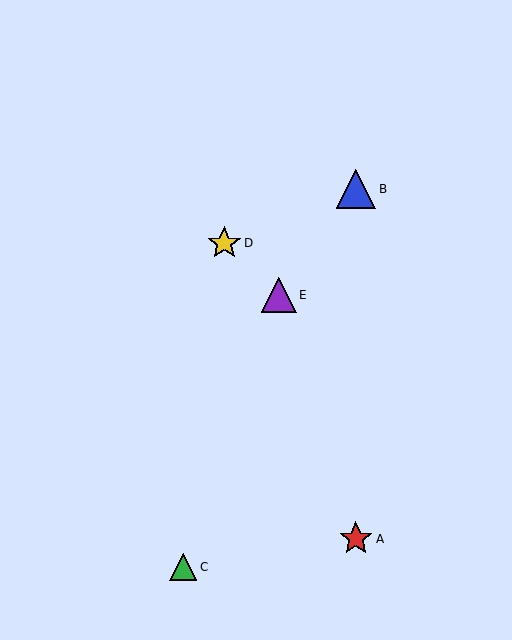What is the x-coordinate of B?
Object B is at x≈356.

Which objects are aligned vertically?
Objects A, B are aligned vertically.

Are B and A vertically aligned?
Yes, both are at x≈356.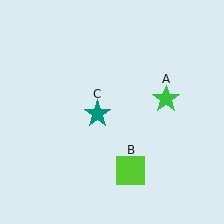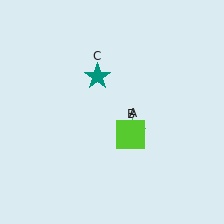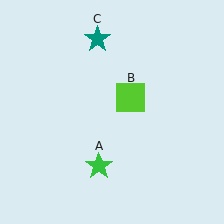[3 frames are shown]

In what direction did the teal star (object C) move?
The teal star (object C) moved up.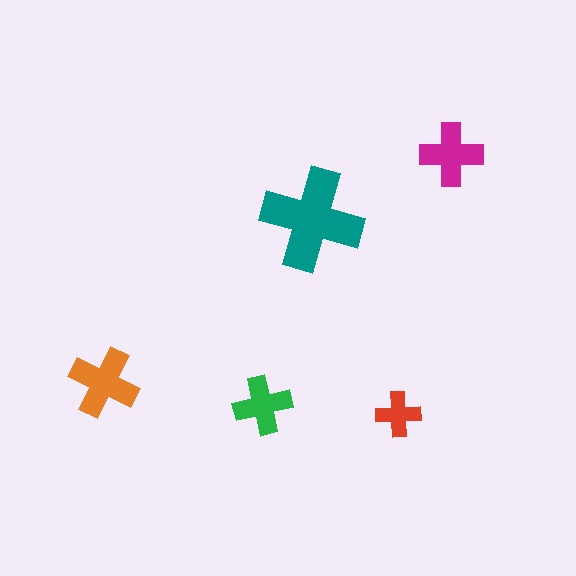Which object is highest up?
The magenta cross is topmost.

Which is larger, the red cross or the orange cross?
The orange one.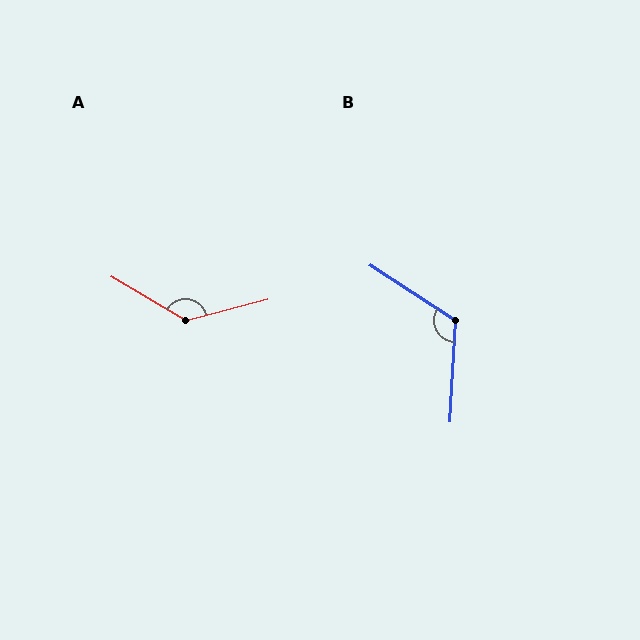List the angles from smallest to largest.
B (120°), A (134°).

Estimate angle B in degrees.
Approximately 120 degrees.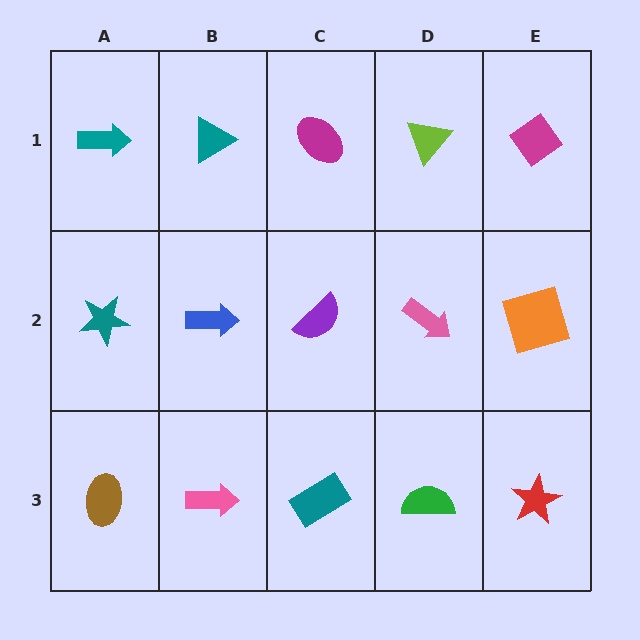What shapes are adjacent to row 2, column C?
A magenta ellipse (row 1, column C), a teal rectangle (row 3, column C), a blue arrow (row 2, column B), a pink arrow (row 2, column D).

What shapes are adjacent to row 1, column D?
A pink arrow (row 2, column D), a magenta ellipse (row 1, column C), a magenta diamond (row 1, column E).